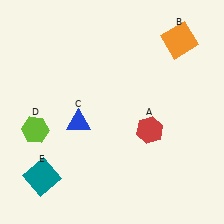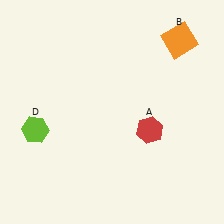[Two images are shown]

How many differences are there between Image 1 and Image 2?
There are 2 differences between the two images.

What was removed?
The blue triangle (C), the teal square (E) were removed in Image 2.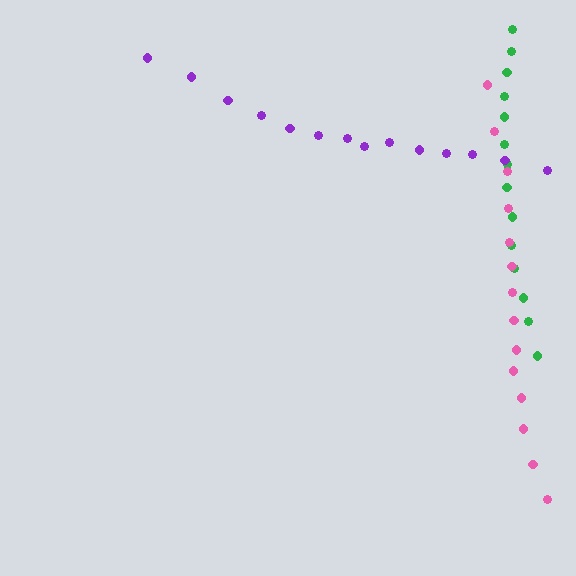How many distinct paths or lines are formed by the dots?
There are 3 distinct paths.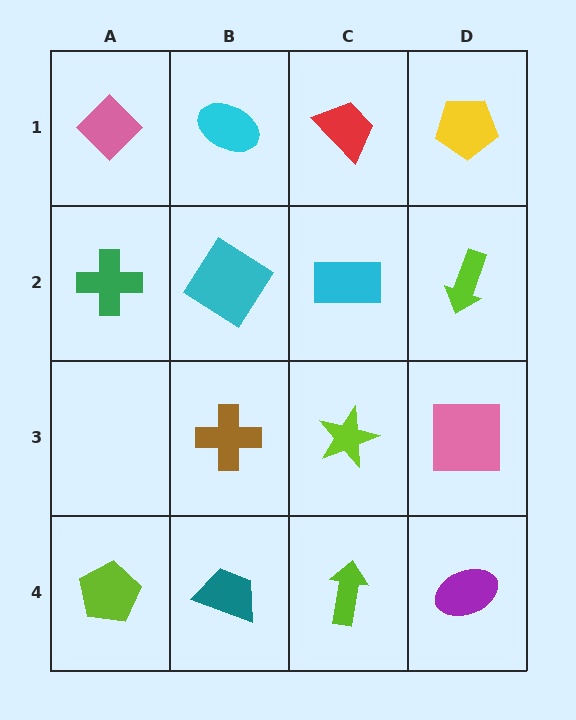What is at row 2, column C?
A cyan rectangle.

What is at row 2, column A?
A green cross.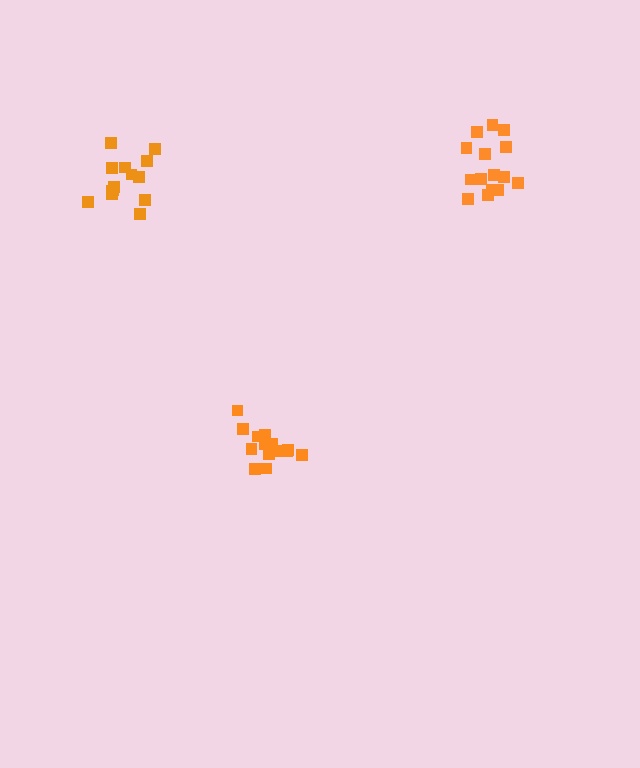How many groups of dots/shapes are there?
There are 3 groups.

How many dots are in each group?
Group 1: 14 dots, Group 2: 14 dots, Group 3: 15 dots (43 total).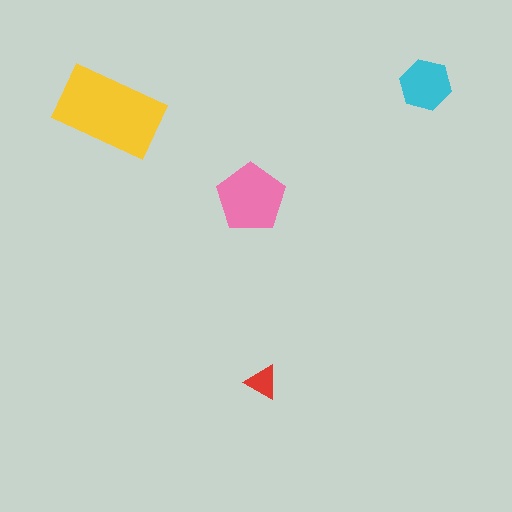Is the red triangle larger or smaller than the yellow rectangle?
Smaller.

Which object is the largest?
The yellow rectangle.